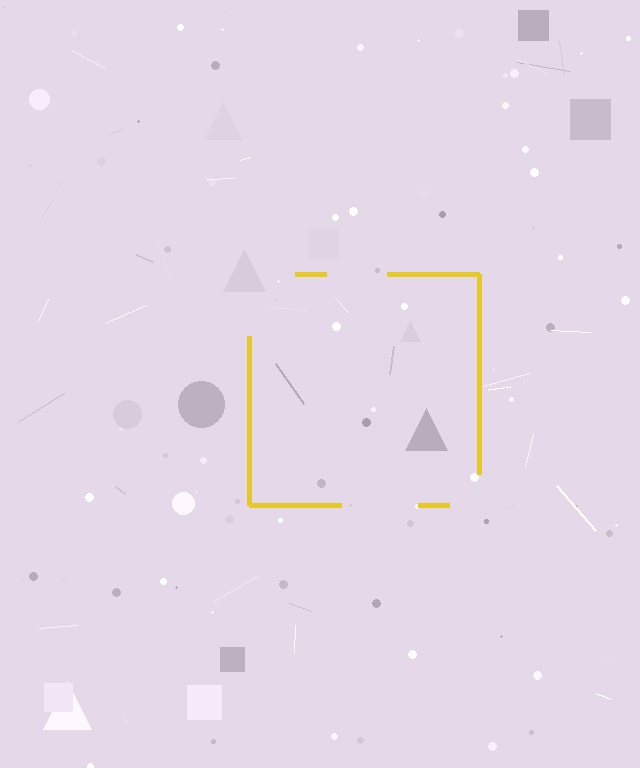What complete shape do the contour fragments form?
The contour fragments form a square.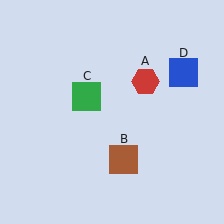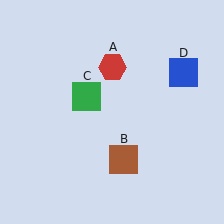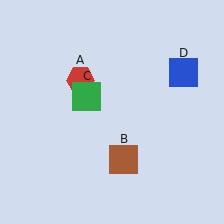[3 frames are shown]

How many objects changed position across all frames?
1 object changed position: red hexagon (object A).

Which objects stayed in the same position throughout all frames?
Brown square (object B) and green square (object C) and blue square (object D) remained stationary.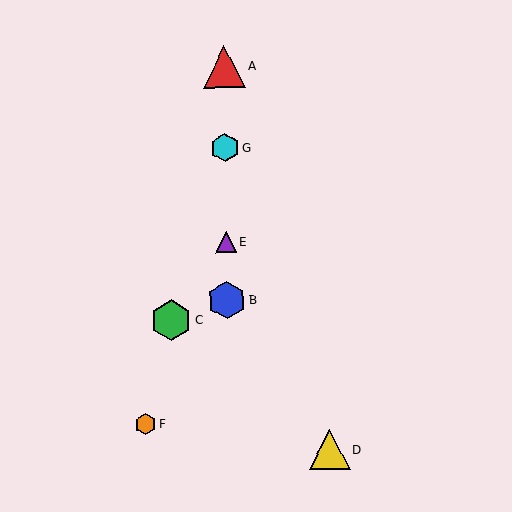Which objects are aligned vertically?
Objects A, B, E, G are aligned vertically.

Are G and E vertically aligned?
Yes, both are at x≈225.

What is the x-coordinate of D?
Object D is at x≈330.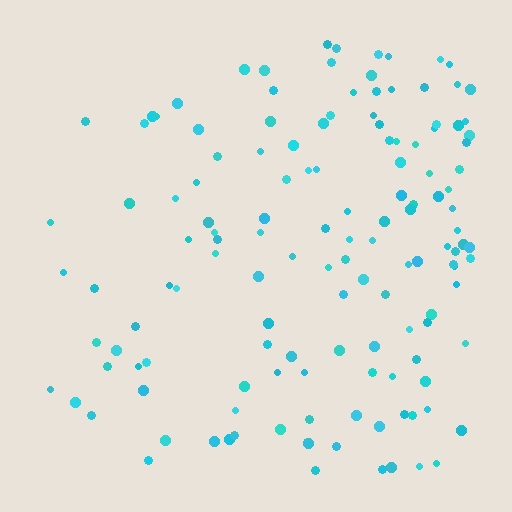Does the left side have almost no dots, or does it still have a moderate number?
Still a moderate number, just noticeably fewer than the right.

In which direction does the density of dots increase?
From left to right, with the right side densest.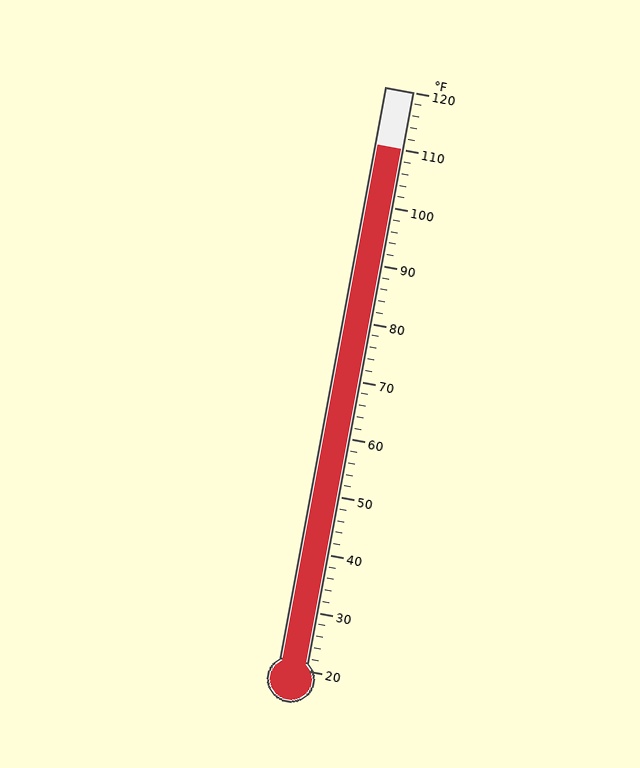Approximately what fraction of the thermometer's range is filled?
The thermometer is filled to approximately 90% of its range.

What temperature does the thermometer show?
The thermometer shows approximately 110°F.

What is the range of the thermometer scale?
The thermometer scale ranges from 20°F to 120°F.